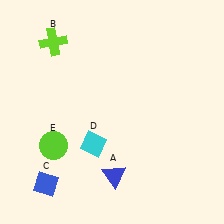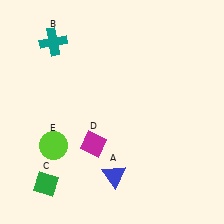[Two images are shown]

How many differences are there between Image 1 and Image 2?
There are 3 differences between the two images.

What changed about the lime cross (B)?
In Image 1, B is lime. In Image 2, it changed to teal.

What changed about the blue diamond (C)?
In Image 1, C is blue. In Image 2, it changed to green.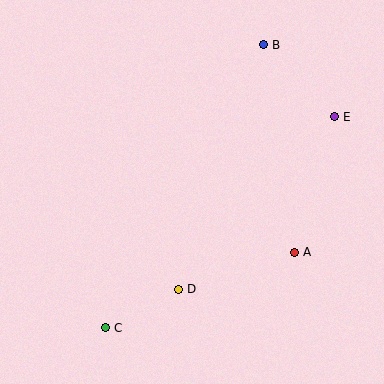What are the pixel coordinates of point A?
Point A is at (295, 252).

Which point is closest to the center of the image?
Point D at (179, 289) is closest to the center.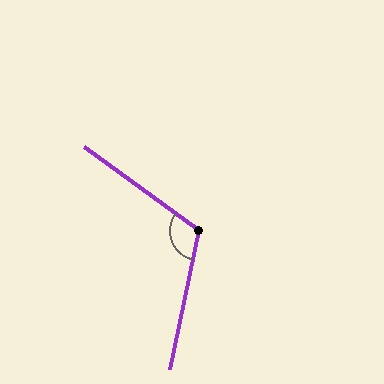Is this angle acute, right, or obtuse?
It is obtuse.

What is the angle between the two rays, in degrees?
Approximately 114 degrees.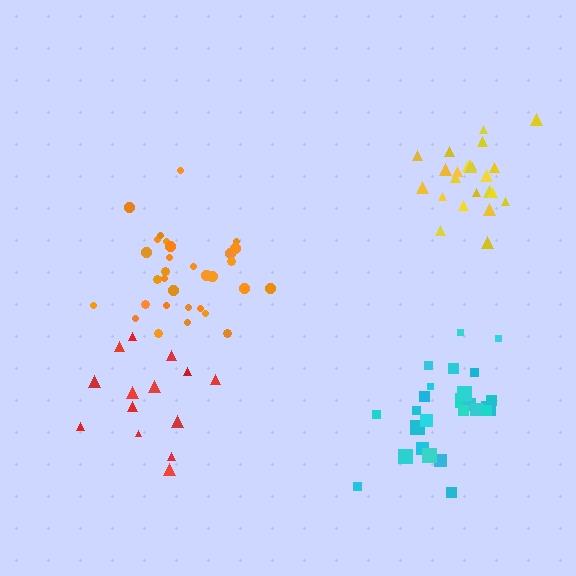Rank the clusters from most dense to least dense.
orange, yellow, cyan, red.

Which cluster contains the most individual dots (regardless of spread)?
Orange (31).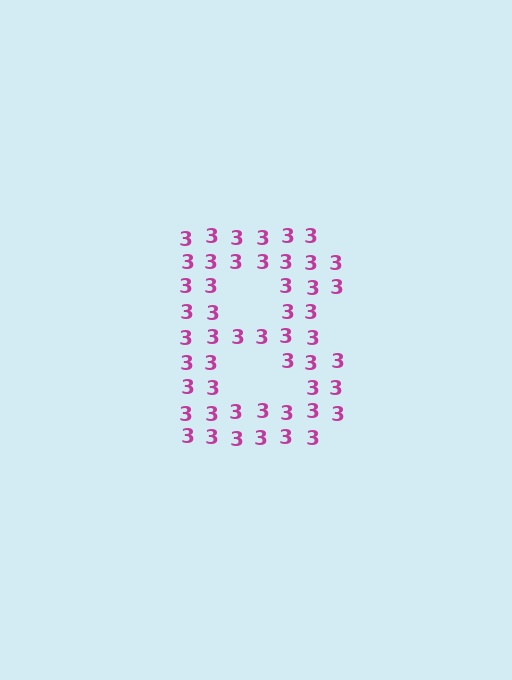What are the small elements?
The small elements are digit 3's.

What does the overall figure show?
The overall figure shows the letter B.